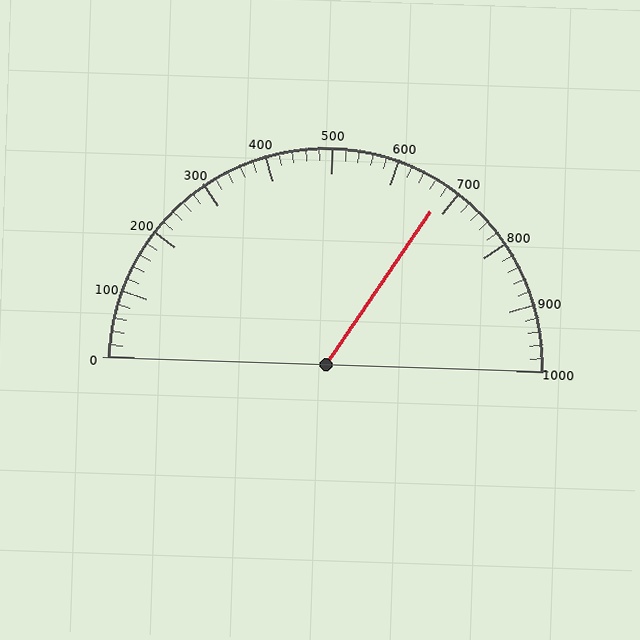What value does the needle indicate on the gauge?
The needle indicates approximately 680.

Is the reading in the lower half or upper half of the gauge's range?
The reading is in the upper half of the range (0 to 1000).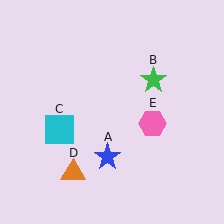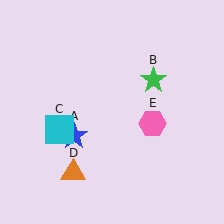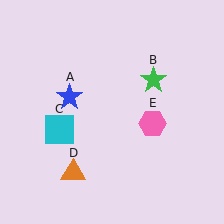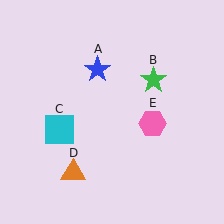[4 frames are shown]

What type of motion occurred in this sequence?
The blue star (object A) rotated clockwise around the center of the scene.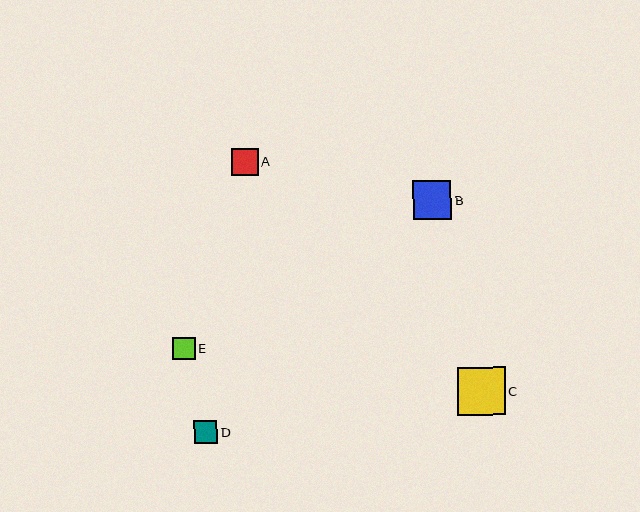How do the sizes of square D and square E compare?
Square D and square E are approximately the same size.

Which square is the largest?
Square C is the largest with a size of approximately 48 pixels.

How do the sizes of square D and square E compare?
Square D and square E are approximately the same size.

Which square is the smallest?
Square E is the smallest with a size of approximately 22 pixels.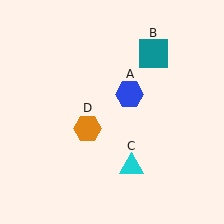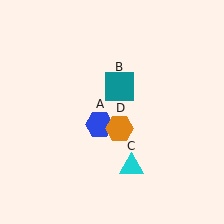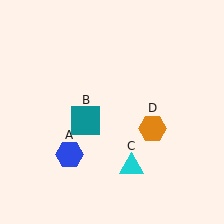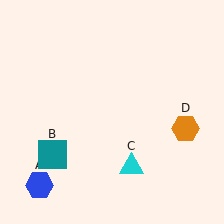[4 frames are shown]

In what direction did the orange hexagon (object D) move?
The orange hexagon (object D) moved right.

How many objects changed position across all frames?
3 objects changed position: blue hexagon (object A), teal square (object B), orange hexagon (object D).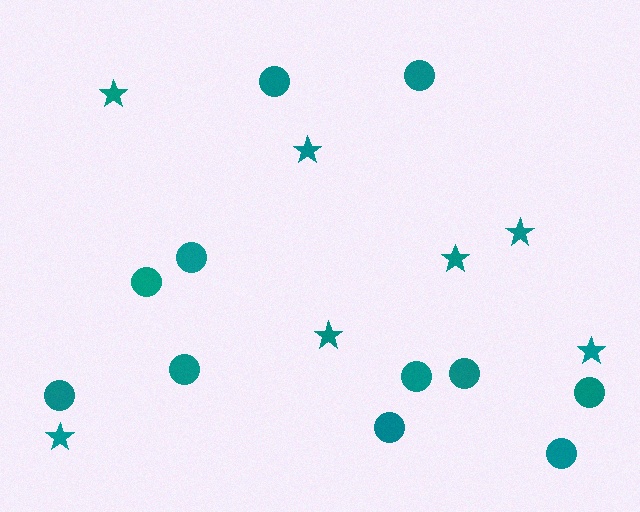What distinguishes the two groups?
There are 2 groups: one group of stars (7) and one group of circles (11).